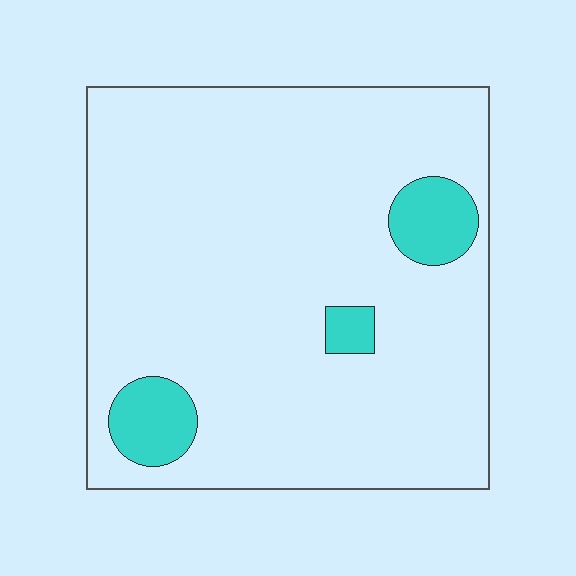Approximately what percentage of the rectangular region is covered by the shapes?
Approximately 10%.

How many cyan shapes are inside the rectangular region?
3.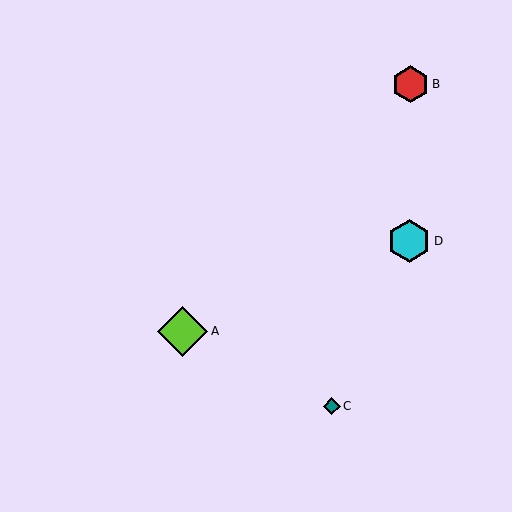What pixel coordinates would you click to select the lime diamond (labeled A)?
Click at (182, 331) to select the lime diamond A.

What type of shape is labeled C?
Shape C is a teal diamond.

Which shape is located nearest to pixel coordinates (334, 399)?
The teal diamond (labeled C) at (332, 406) is nearest to that location.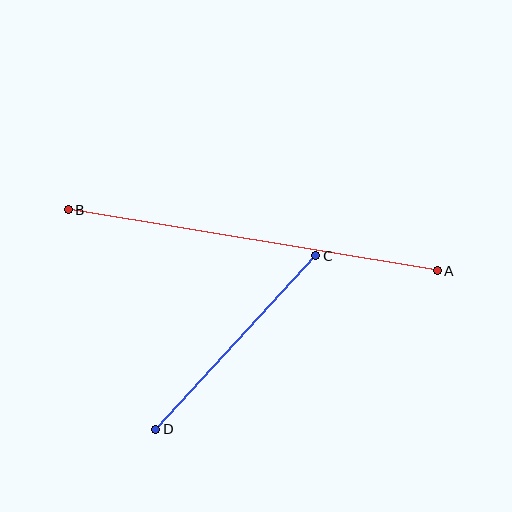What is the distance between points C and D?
The distance is approximately 236 pixels.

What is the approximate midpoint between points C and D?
The midpoint is at approximately (236, 343) pixels.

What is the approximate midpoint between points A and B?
The midpoint is at approximately (253, 240) pixels.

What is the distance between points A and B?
The distance is approximately 374 pixels.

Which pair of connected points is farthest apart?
Points A and B are farthest apart.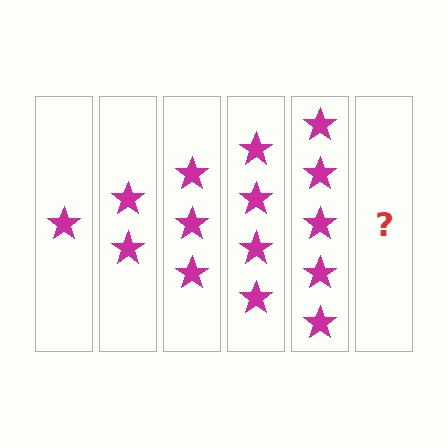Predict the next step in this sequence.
The next step is 6 stars.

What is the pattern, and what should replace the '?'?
The pattern is that each step adds one more star. The '?' should be 6 stars.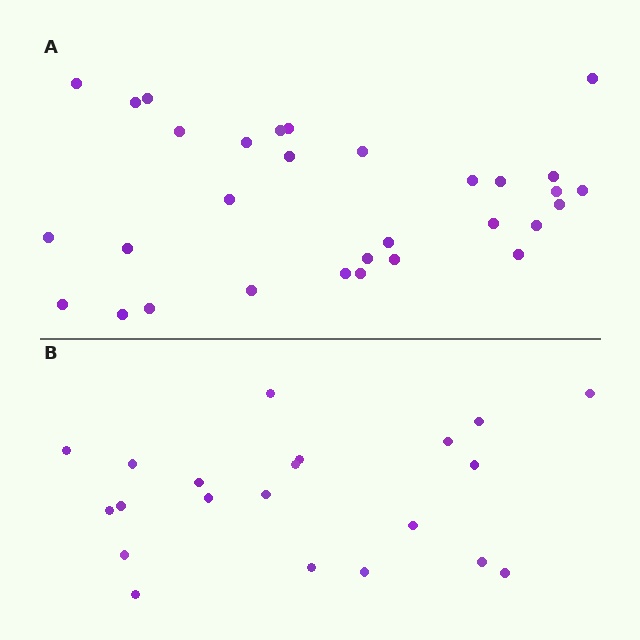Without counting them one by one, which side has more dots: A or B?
Region A (the top region) has more dots.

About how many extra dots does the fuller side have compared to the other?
Region A has roughly 10 or so more dots than region B.